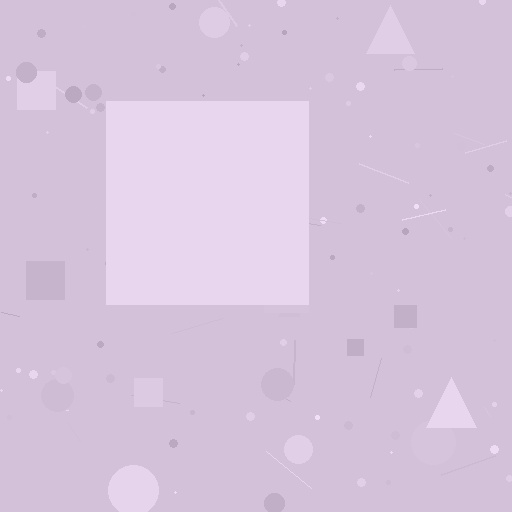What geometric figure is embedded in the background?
A square is embedded in the background.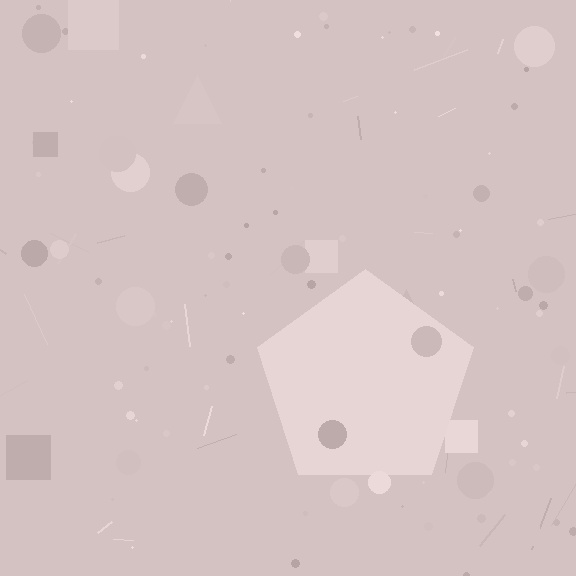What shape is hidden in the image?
A pentagon is hidden in the image.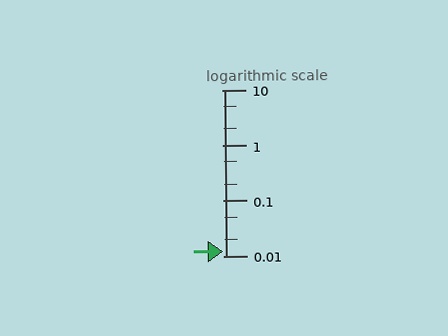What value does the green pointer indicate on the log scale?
The pointer indicates approximately 0.012.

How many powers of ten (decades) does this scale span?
The scale spans 3 decades, from 0.01 to 10.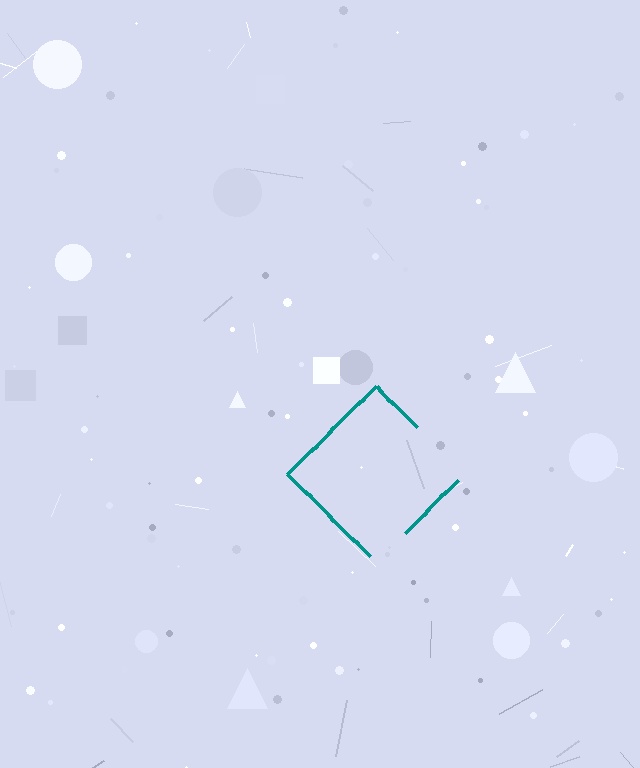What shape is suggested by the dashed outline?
The dashed outline suggests a diamond.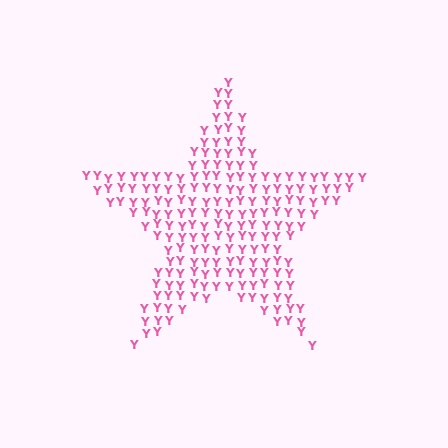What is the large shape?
The large shape is a star.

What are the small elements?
The small elements are letter Y's.